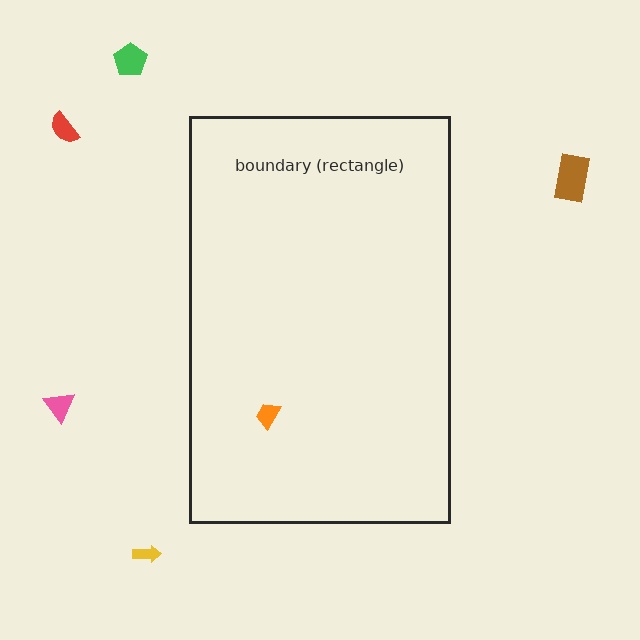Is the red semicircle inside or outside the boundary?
Outside.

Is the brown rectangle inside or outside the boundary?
Outside.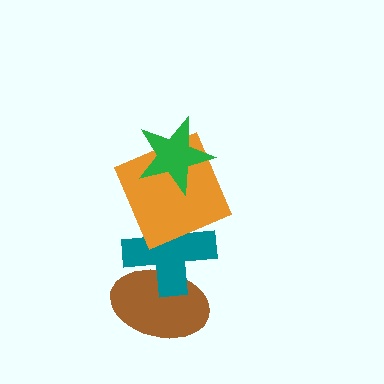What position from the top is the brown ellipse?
The brown ellipse is 4th from the top.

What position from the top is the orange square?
The orange square is 2nd from the top.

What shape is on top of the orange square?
The green star is on top of the orange square.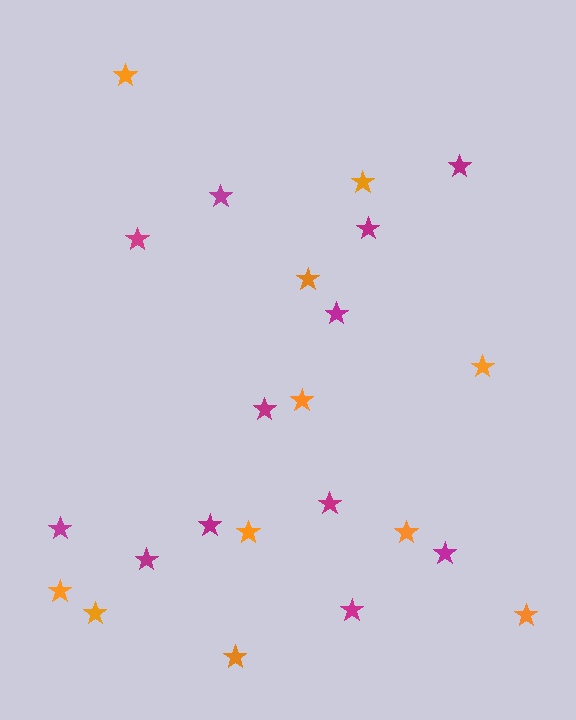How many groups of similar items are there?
There are 2 groups: one group of magenta stars (12) and one group of orange stars (11).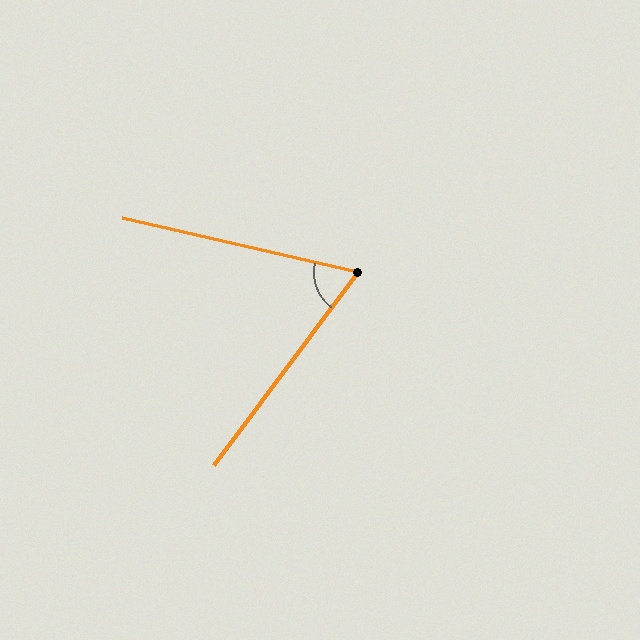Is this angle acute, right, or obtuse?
It is acute.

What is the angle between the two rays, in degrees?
Approximately 66 degrees.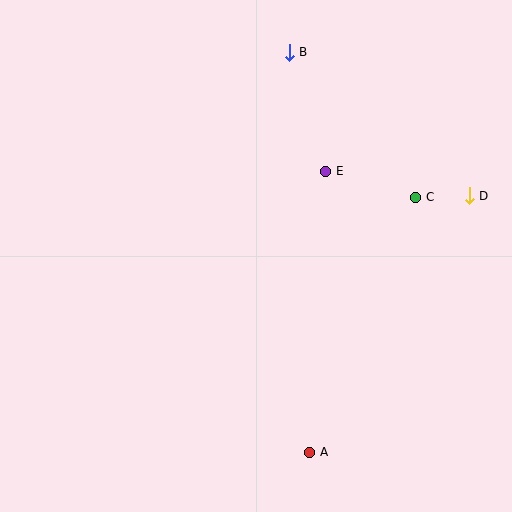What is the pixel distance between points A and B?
The distance between A and B is 401 pixels.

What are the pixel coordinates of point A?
Point A is at (310, 452).